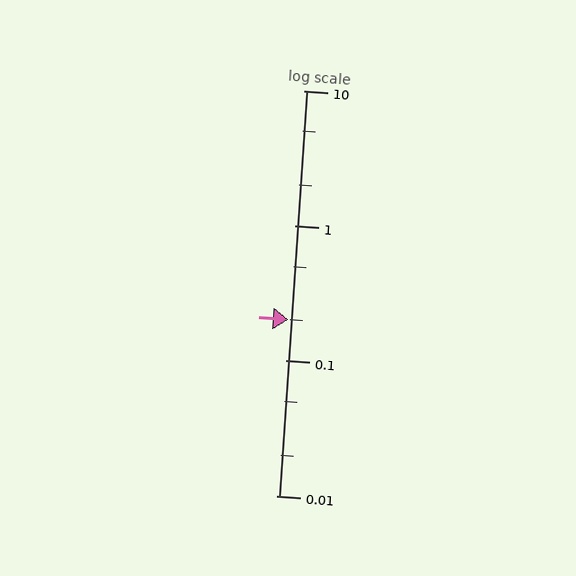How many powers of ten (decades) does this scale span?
The scale spans 3 decades, from 0.01 to 10.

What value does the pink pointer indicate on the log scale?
The pointer indicates approximately 0.2.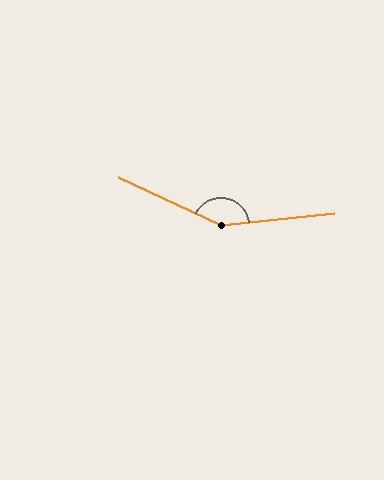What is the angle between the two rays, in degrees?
Approximately 149 degrees.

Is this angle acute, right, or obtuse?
It is obtuse.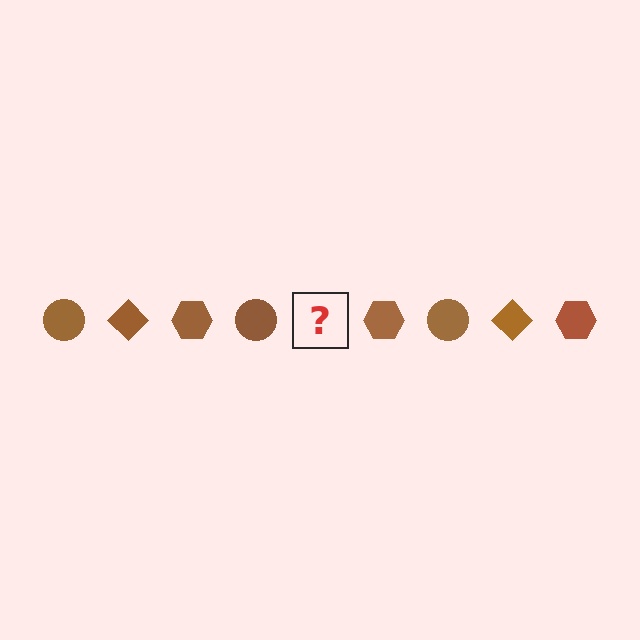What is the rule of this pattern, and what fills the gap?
The rule is that the pattern cycles through circle, diamond, hexagon shapes in brown. The gap should be filled with a brown diamond.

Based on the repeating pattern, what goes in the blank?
The blank should be a brown diamond.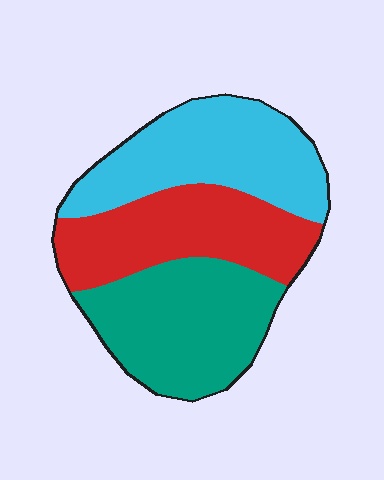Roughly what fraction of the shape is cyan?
Cyan takes up between a quarter and a half of the shape.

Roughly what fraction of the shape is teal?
Teal covers about 35% of the shape.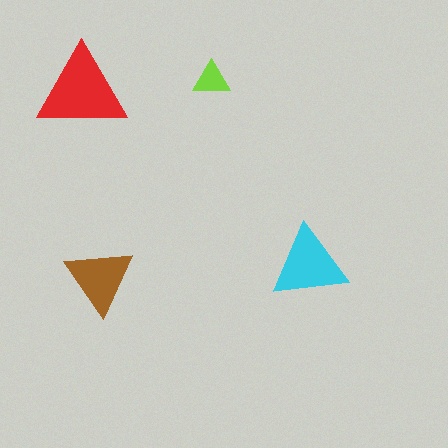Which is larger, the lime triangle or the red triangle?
The red one.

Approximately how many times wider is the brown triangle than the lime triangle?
About 2 times wider.